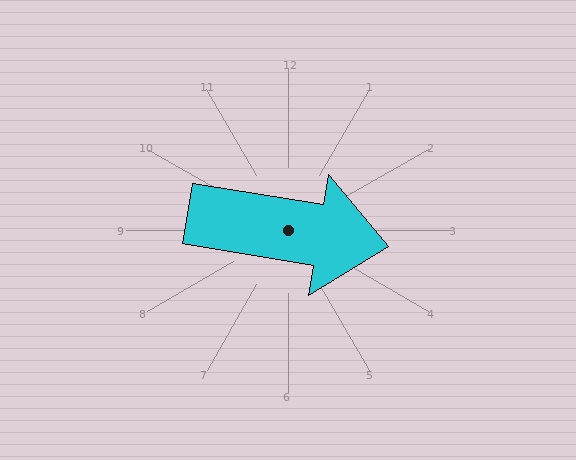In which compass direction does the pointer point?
East.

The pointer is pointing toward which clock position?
Roughly 3 o'clock.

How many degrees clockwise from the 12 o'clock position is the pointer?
Approximately 99 degrees.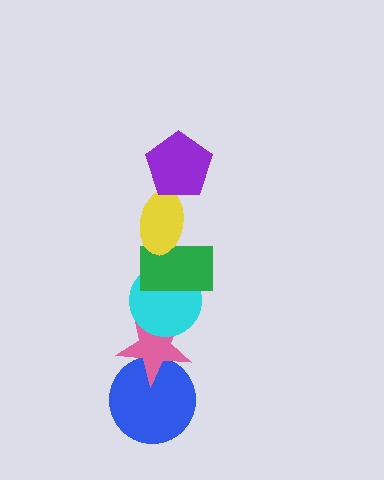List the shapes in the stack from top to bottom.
From top to bottom: the purple pentagon, the yellow ellipse, the green rectangle, the cyan circle, the pink star, the blue circle.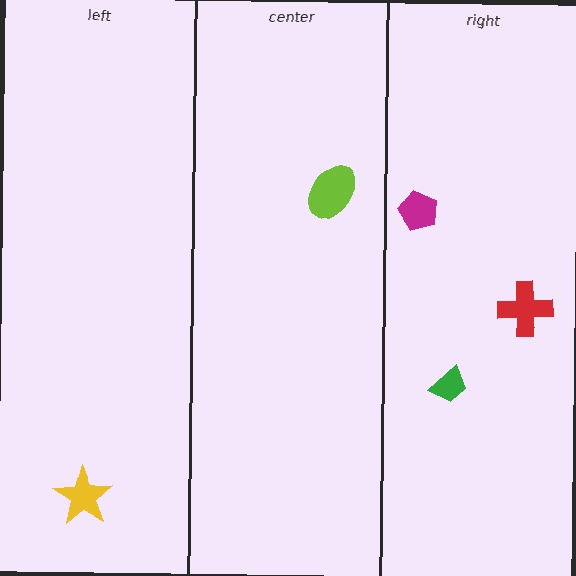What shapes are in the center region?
The lime ellipse.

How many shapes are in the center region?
1.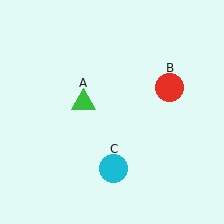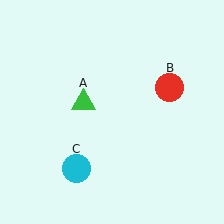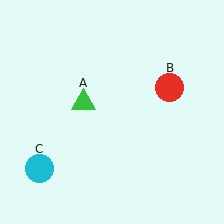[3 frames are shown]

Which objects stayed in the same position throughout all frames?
Green triangle (object A) and red circle (object B) remained stationary.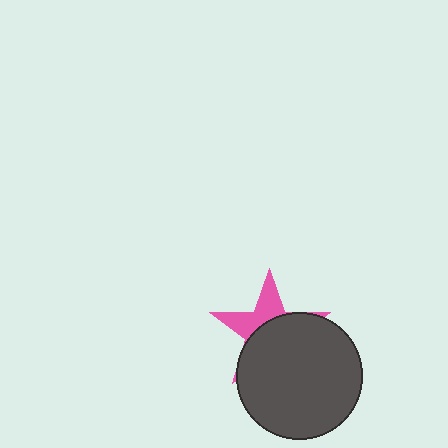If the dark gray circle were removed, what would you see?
You would see the complete pink star.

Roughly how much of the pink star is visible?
A small part of it is visible (roughly 37%).